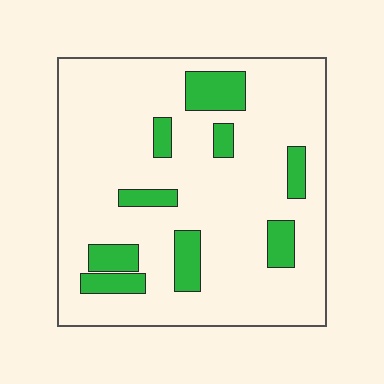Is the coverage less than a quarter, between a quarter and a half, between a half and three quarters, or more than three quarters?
Less than a quarter.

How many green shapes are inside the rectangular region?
9.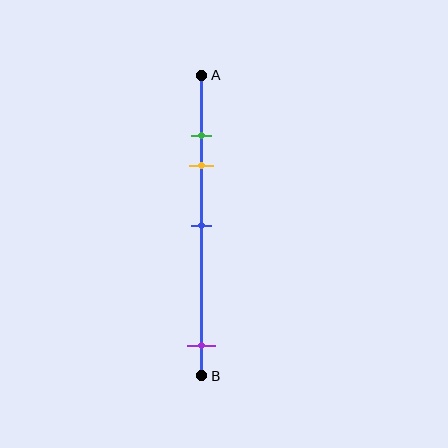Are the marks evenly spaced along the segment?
No, the marks are not evenly spaced.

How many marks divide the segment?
There are 4 marks dividing the segment.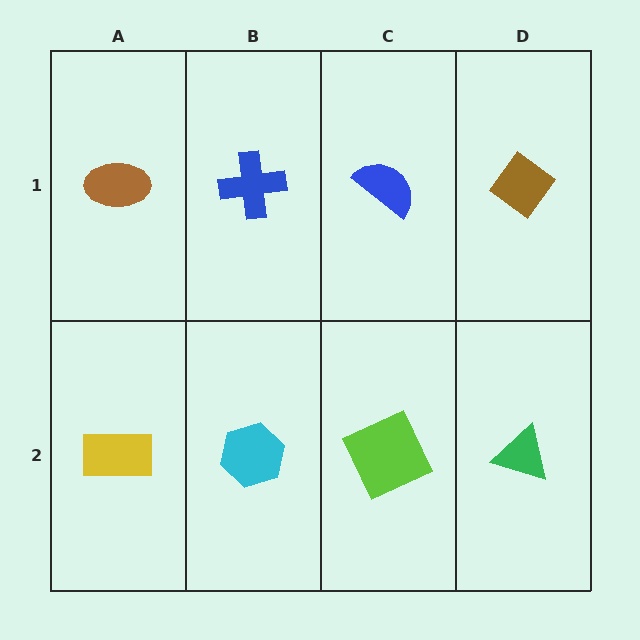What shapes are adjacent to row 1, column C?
A lime square (row 2, column C), a blue cross (row 1, column B), a brown diamond (row 1, column D).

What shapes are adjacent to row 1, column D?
A green triangle (row 2, column D), a blue semicircle (row 1, column C).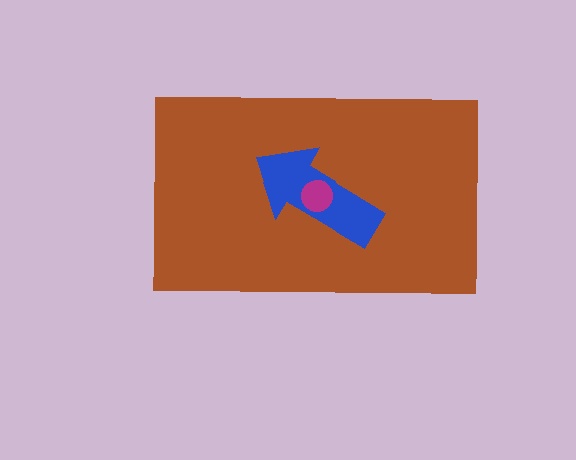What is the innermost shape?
The magenta circle.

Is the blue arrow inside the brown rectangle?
Yes.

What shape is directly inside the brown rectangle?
The blue arrow.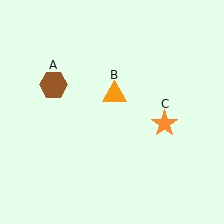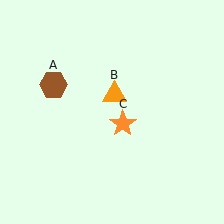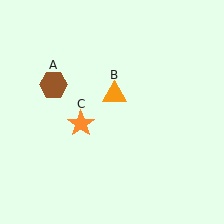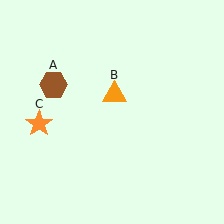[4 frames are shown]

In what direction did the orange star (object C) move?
The orange star (object C) moved left.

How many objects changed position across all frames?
1 object changed position: orange star (object C).